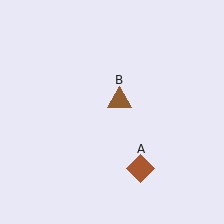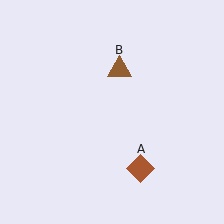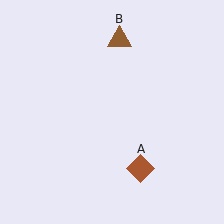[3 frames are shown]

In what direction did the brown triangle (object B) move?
The brown triangle (object B) moved up.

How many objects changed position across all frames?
1 object changed position: brown triangle (object B).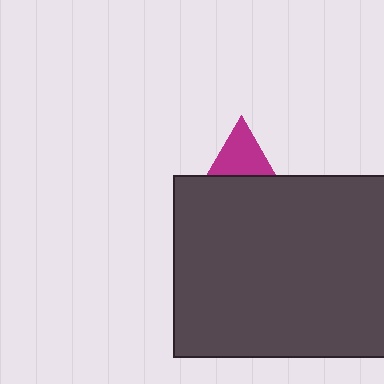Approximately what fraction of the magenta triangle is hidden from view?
Roughly 57% of the magenta triangle is hidden behind the dark gray rectangle.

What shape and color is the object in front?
The object in front is a dark gray rectangle.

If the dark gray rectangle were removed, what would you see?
You would see the complete magenta triangle.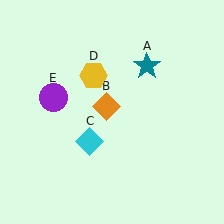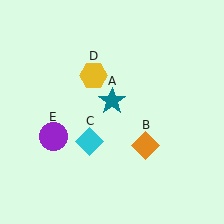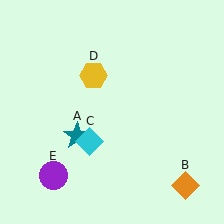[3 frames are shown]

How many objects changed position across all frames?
3 objects changed position: teal star (object A), orange diamond (object B), purple circle (object E).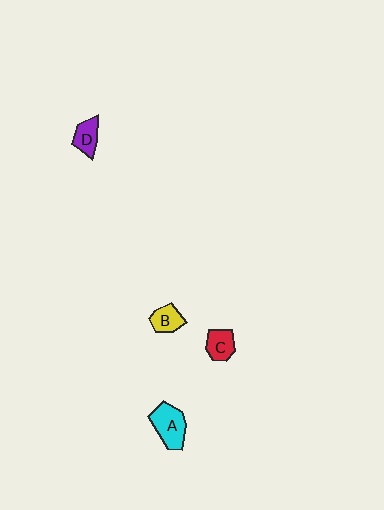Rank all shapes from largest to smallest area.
From largest to smallest: A (cyan), C (red), B (yellow), D (purple).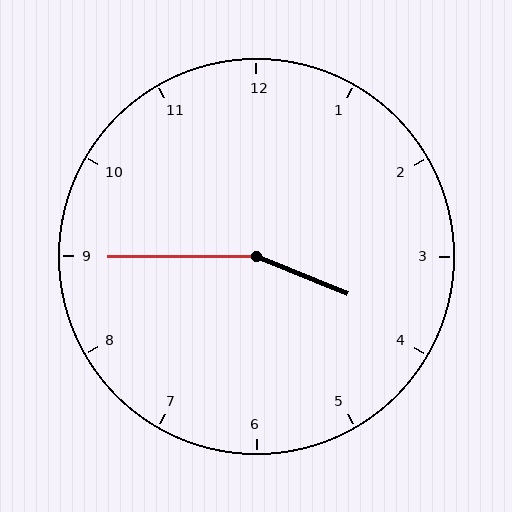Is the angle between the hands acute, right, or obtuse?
It is obtuse.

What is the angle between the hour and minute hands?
Approximately 158 degrees.